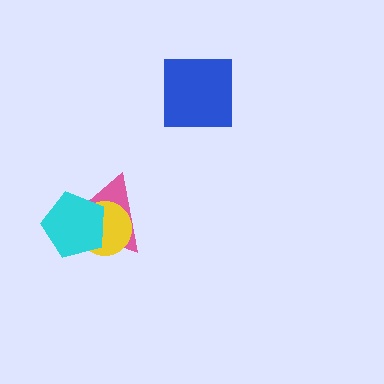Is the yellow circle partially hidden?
Yes, it is partially covered by another shape.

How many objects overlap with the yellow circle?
2 objects overlap with the yellow circle.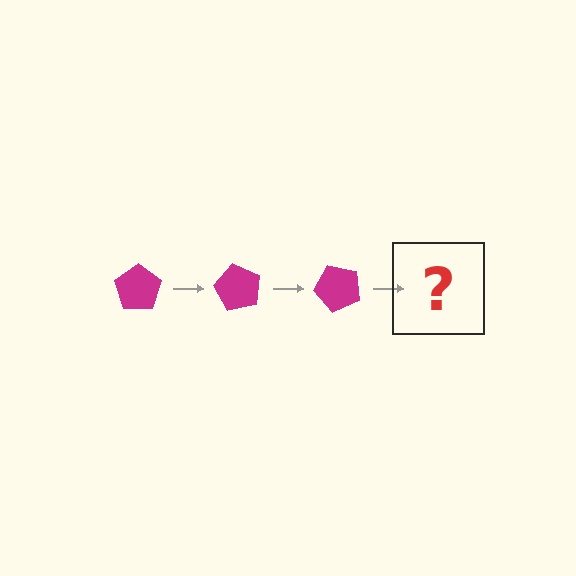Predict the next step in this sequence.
The next step is a magenta pentagon rotated 180 degrees.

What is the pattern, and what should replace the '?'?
The pattern is that the pentagon rotates 60 degrees each step. The '?' should be a magenta pentagon rotated 180 degrees.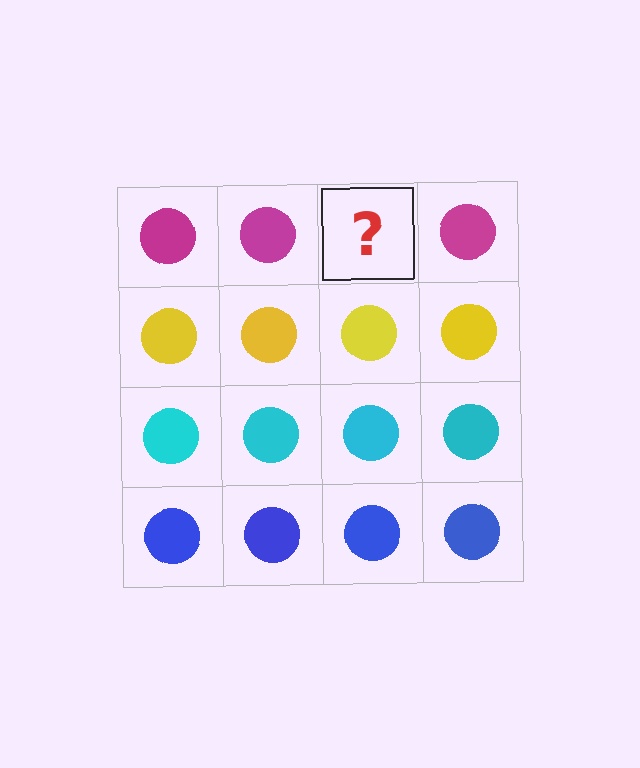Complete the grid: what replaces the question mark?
The question mark should be replaced with a magenta circle.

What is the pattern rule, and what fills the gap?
The rule is that each row has a consistent color. The gap should be filled with a magenta circle.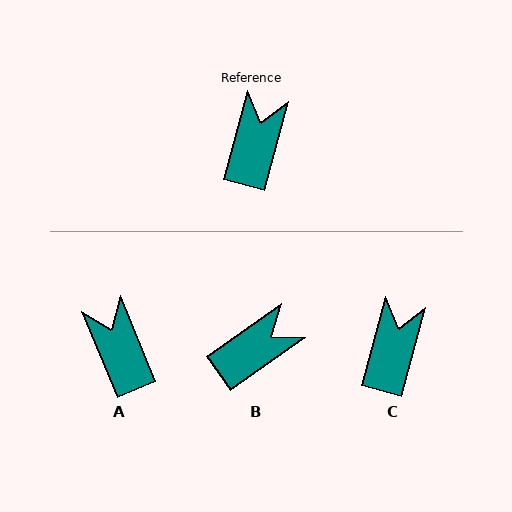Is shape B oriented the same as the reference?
No, it is off by about 40 degrees.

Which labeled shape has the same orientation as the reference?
C.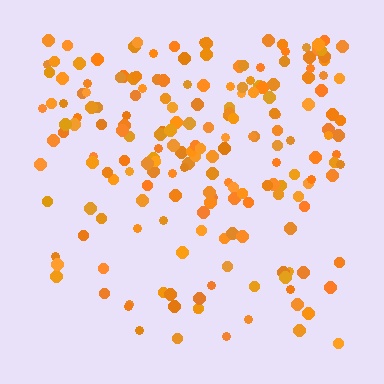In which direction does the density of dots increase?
From bottom to top, with the top side densest.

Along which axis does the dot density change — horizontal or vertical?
Vertical.